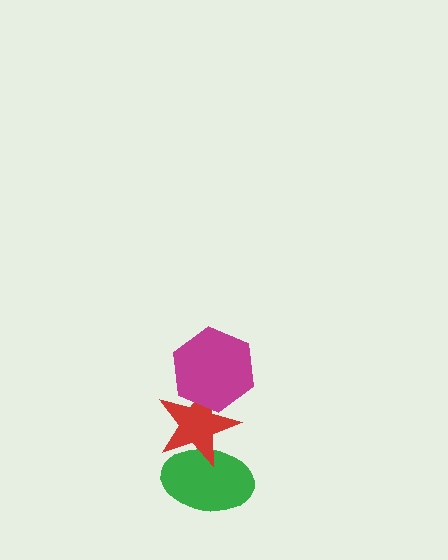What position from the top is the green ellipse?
The green ellipse is 3rd from the top.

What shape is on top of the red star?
The magenta hexagon is on top of the red star.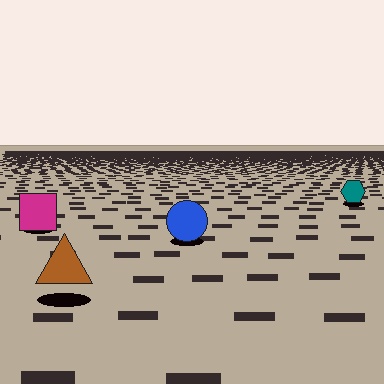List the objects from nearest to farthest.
From nearest to farthest: the brown triangle, the blue circle, the magenta square, the teal hexagon.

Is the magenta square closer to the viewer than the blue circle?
No. The blue circle is closer — you can tell from the texture gradient: the ground texture is coarser near it.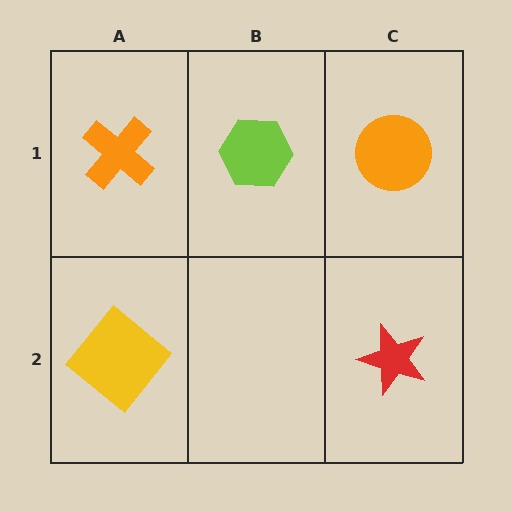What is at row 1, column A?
An orange cross.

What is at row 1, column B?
A lime hexagon.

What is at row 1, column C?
An orange circle.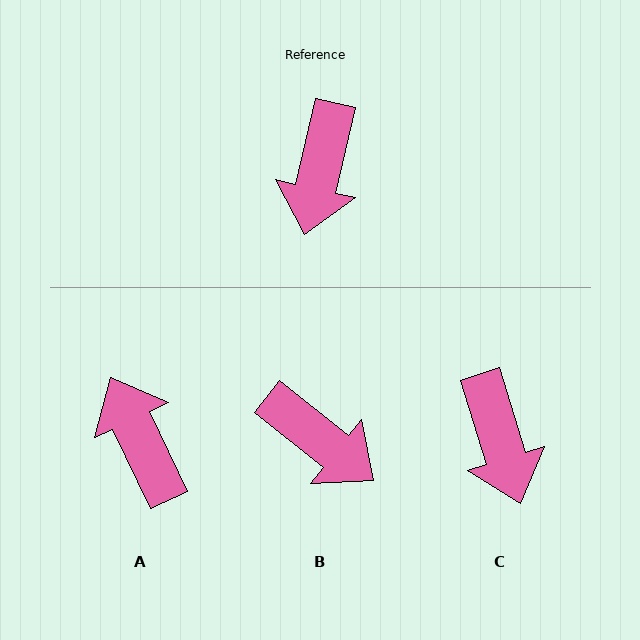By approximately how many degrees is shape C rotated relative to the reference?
Approximately 30 degrees counter-clockwise.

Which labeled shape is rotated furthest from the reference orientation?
A, about 142 degrees away.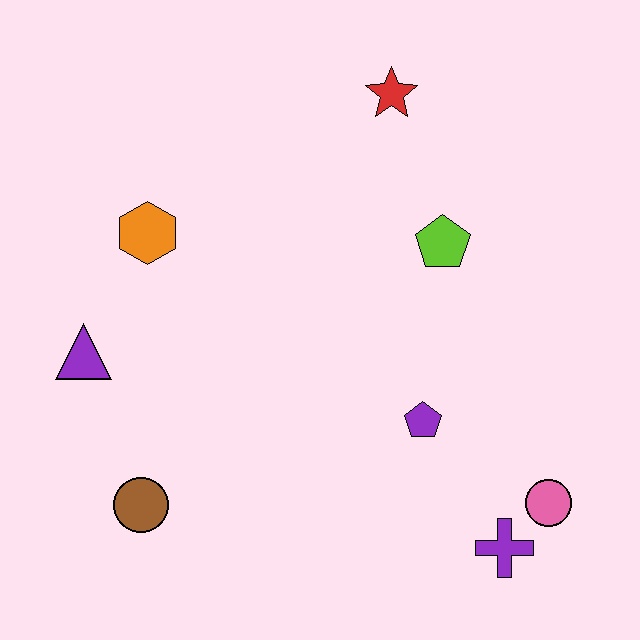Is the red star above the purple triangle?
Yes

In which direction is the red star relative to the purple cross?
The red star is above the purple cross.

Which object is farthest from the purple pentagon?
The purple triangle is farthest from the purple pentagon.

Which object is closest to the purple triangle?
The orange hexagon is closest to the purple triangle.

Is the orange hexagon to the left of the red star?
Yes